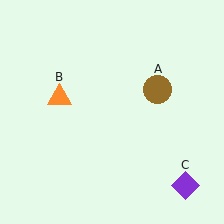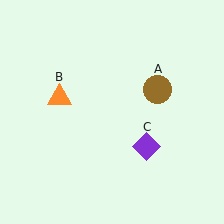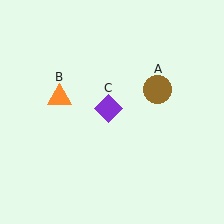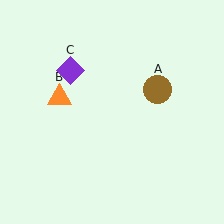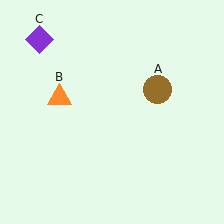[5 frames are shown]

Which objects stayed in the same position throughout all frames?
Brown circle (object A) and orange triangle (object B) remained stationary.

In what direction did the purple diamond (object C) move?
The purple diamond (object C) moved up and to the left.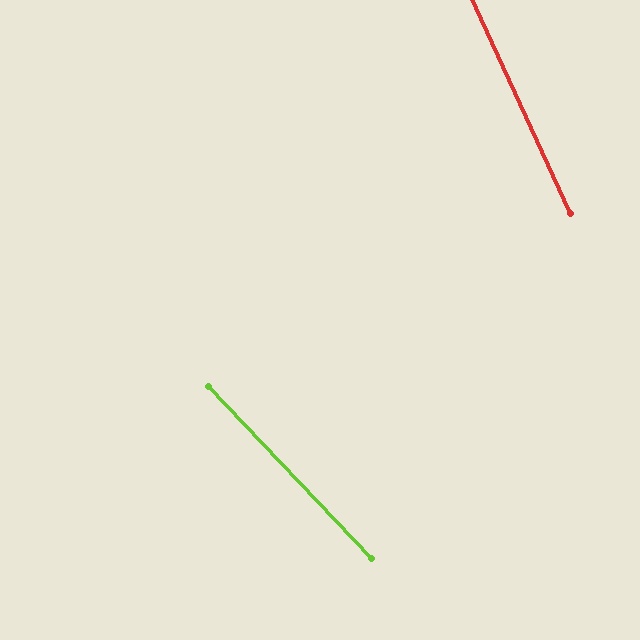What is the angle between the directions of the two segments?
Approximately 19 degrees.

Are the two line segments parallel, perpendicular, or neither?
Neither parallel nor perpendicular — they differ by about 19°.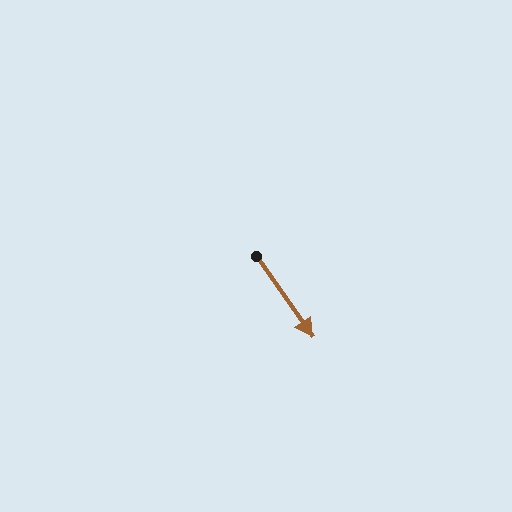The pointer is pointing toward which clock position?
Roughly 5 o'clock.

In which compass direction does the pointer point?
Southeast.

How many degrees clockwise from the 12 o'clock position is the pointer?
Approximately 145 degrees.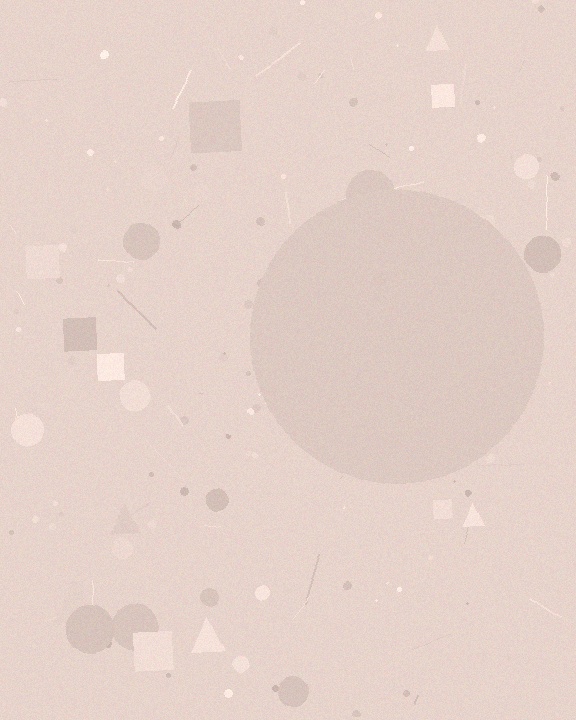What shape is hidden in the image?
A circle is hidden in the image.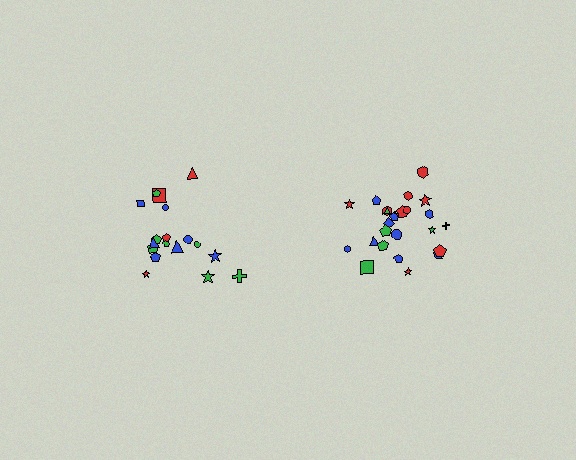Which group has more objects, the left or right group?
The right group.